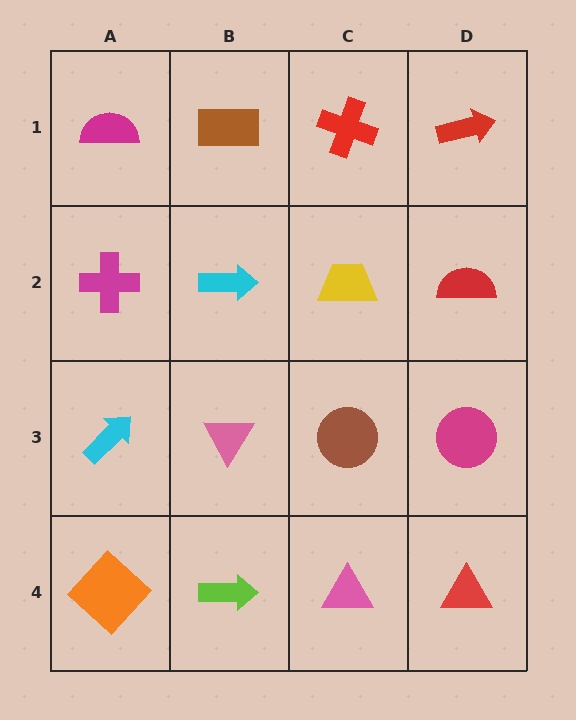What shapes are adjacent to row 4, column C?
A brown circle (row 3, column C), a lime arrow (row 4, column B), a red triangle (row 4, column D).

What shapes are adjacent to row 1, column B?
A cyan arrow (row 2, column B), a magenta semicircle (row 1, column A), a red cross (row 1, column C).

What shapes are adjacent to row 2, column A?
A magenta semicircle (row 1, column A), a cyan arrow (row 3, column A), a cyan arrow (row 2, column B).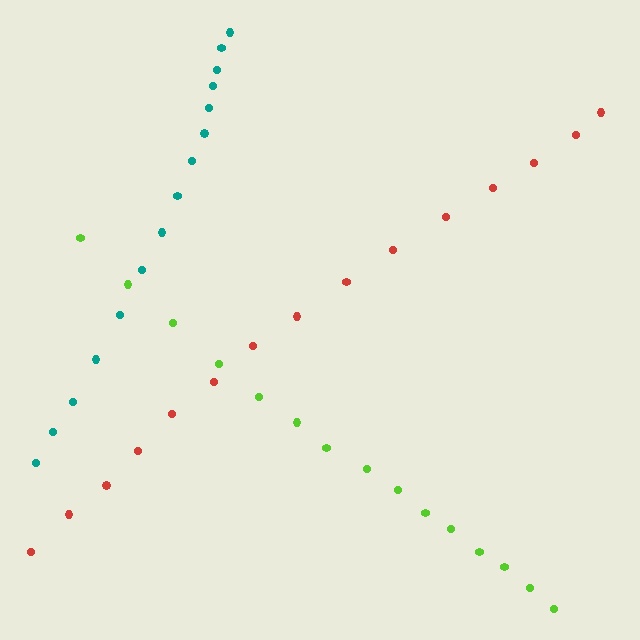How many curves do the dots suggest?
There are 3 distinct paths.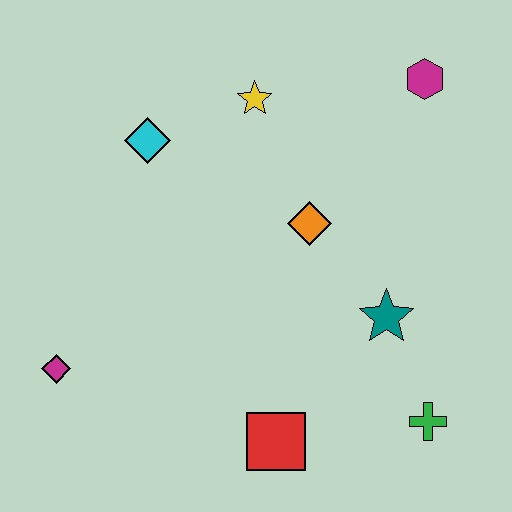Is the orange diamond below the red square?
No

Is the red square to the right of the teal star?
No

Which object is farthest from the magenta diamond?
The magenta hexagon is farthest from the magenta diamond.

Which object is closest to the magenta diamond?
The red square is closest to the magenta diamond.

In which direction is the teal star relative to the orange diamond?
The teal star is below the orange diamond.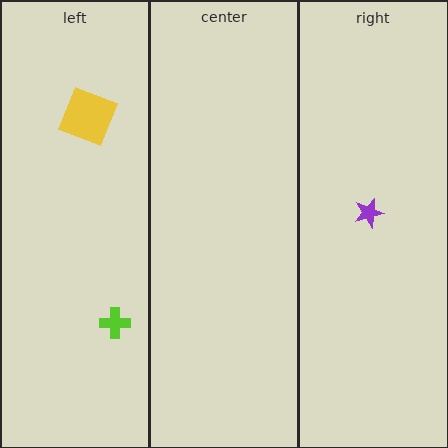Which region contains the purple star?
The right region.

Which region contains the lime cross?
The left region.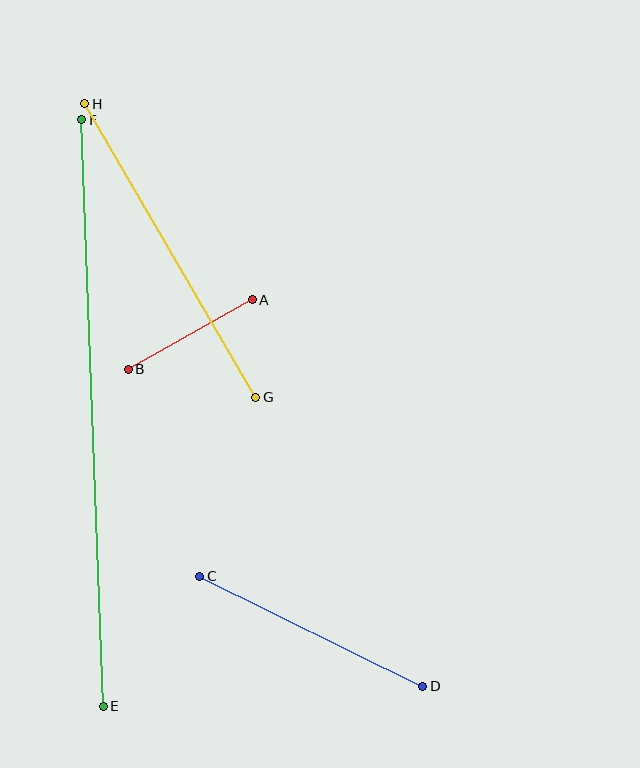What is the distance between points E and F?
The distance is approximately 587 pixels.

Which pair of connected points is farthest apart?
Points E and F are farthest apart.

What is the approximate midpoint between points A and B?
The midpoint is at approximately (190, 335) pixels.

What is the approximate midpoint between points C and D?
The midpoint is at approximately (311, 631) pixels.